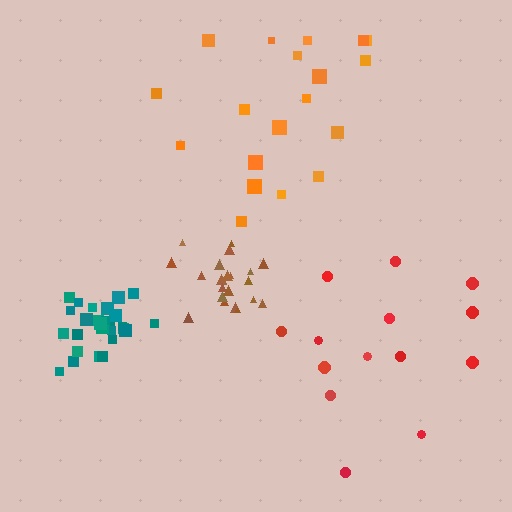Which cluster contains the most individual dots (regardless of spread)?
Teal (29).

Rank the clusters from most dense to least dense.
teal, brown, orange, red.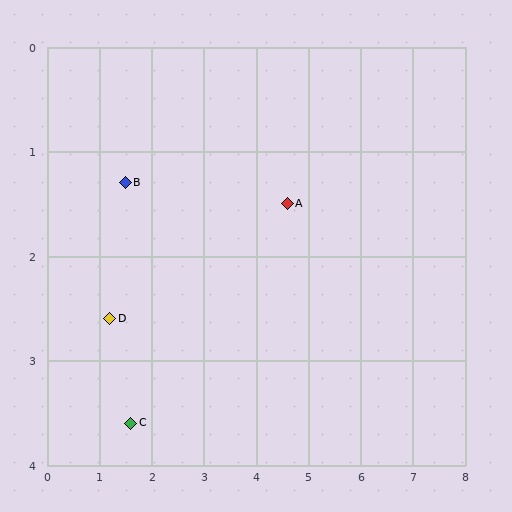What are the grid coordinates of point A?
Point A is at approximately (4.6, 1.5).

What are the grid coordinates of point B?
Point B is at approximately (1.5, 1.3).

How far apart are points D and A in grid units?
Points D and A are about 3.6 grid units apart.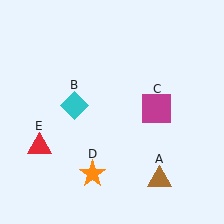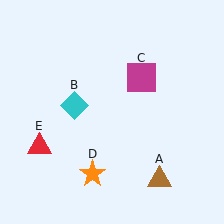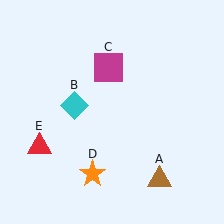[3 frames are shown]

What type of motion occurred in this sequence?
The magenta square (object C) rotated counterclockwise around the center of the scene.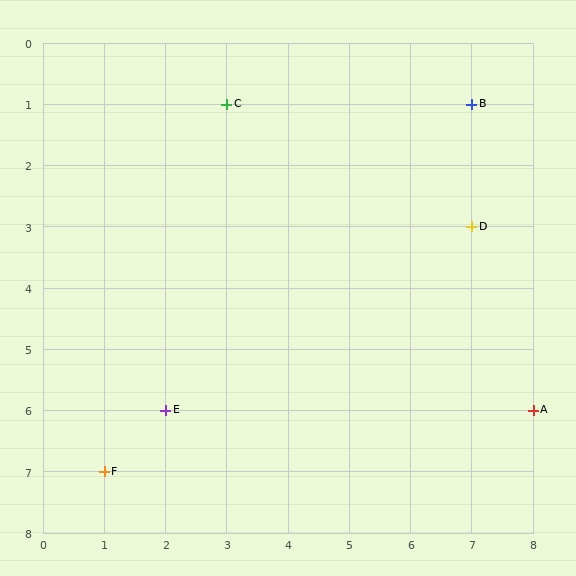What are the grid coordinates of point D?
Point D is at grid coordinates (7, 3).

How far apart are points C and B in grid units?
Points C and B are 4 columns apart.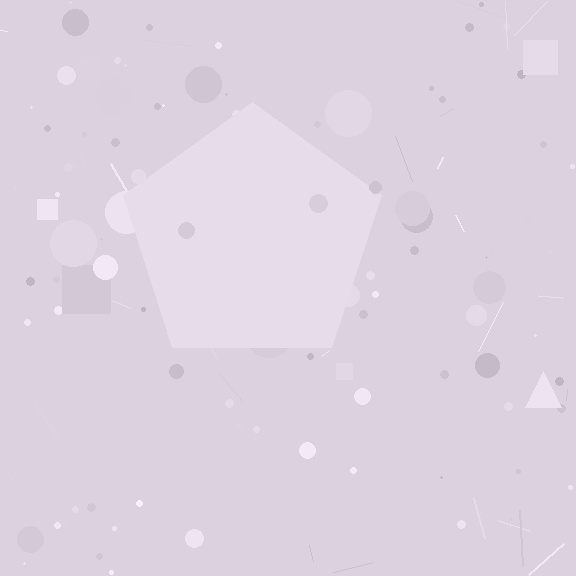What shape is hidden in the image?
A pentagon is hidden in the image.